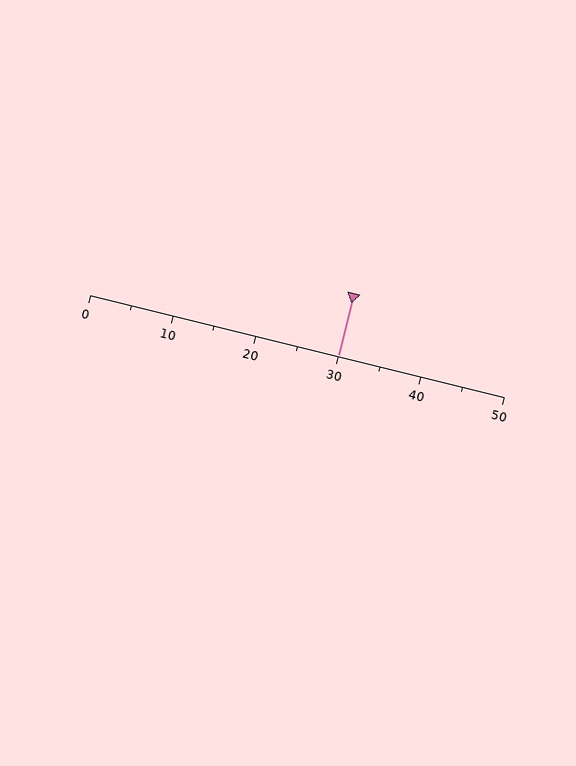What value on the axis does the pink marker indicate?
The marker indicates approximately 30.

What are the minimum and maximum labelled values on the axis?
The axis runs from 0 to 50.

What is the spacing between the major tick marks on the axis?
The major ticks are spaced 10 apart.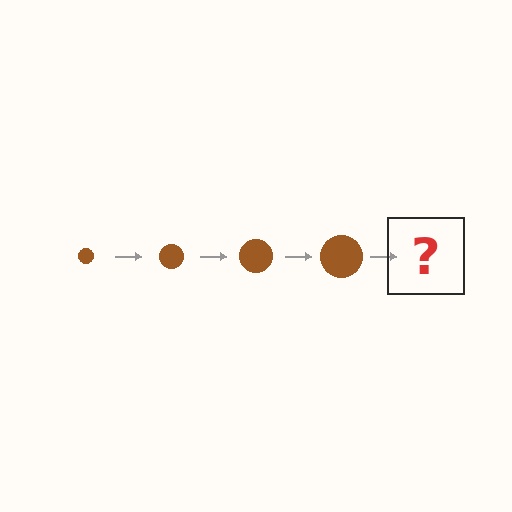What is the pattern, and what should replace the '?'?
The pattern is that the circle gets progressively larger each step. The '?' should be a brown circle, larger than the previous one.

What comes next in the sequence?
The next element should be a brown circle, larger than the previous one.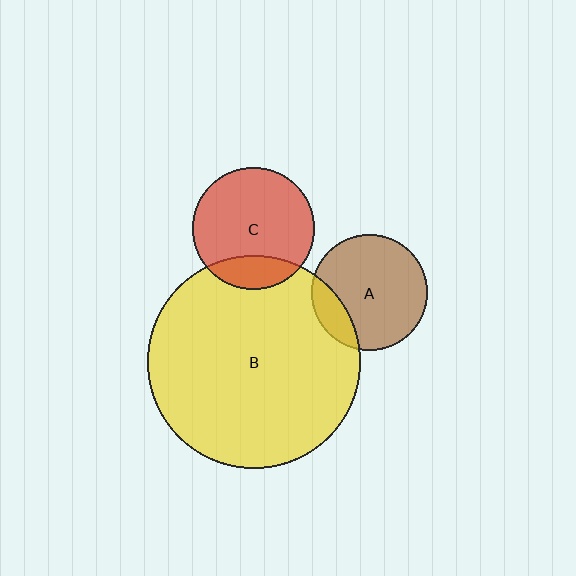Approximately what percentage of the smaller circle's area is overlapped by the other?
Approximately 15%.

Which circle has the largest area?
Circle B (yellow).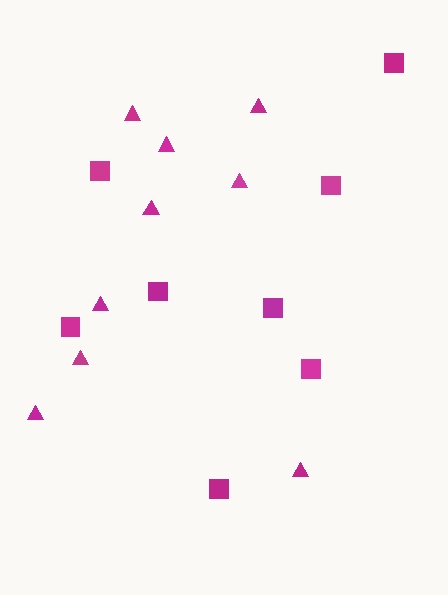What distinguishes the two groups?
There are 2 groups: one group of triangles (9) and one group of squares (8).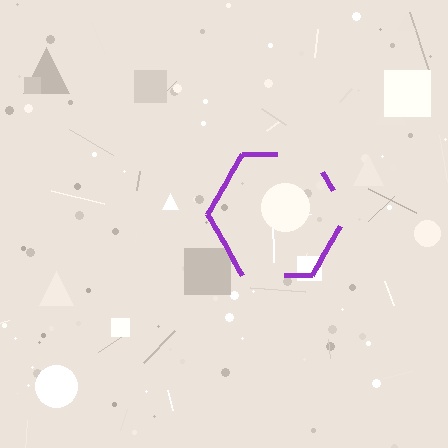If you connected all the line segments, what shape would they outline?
They would outline a hexagon.